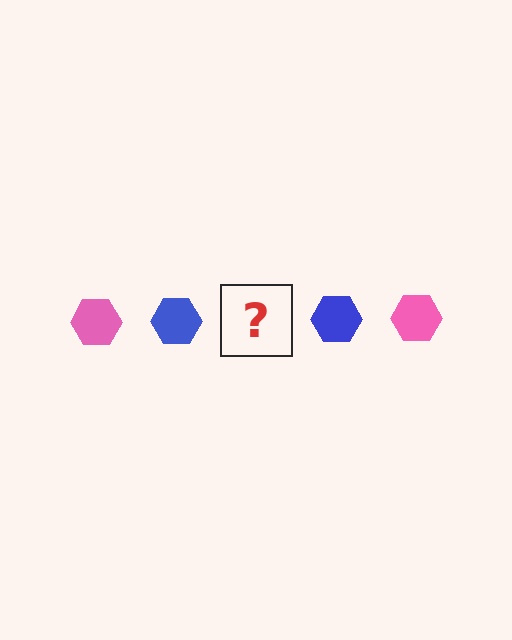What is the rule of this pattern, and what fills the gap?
The rule is that the pattern cycles through pink, blue hexagons. The gap should be filled with a pink hexagon.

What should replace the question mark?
The question mark should be replaced with a pink hexagon.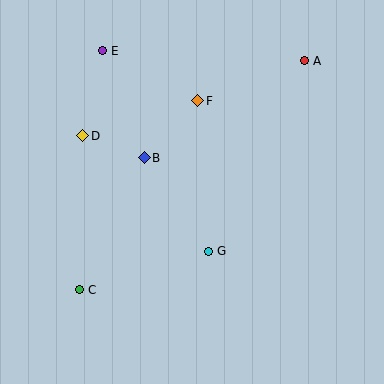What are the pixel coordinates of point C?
Point C is at (80, 290).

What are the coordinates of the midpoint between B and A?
The midpoint between B and A is at (225, 109).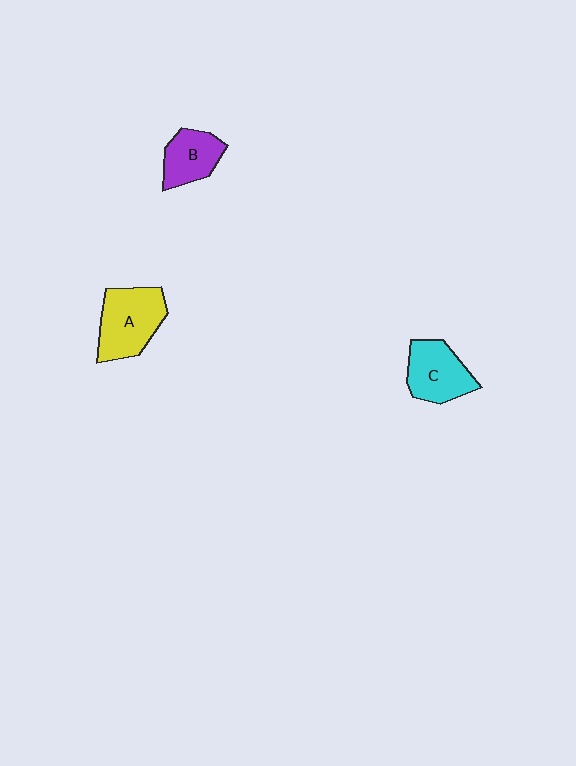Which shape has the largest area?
Shape A (yellow).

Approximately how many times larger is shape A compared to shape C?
Approximately 1.2 times.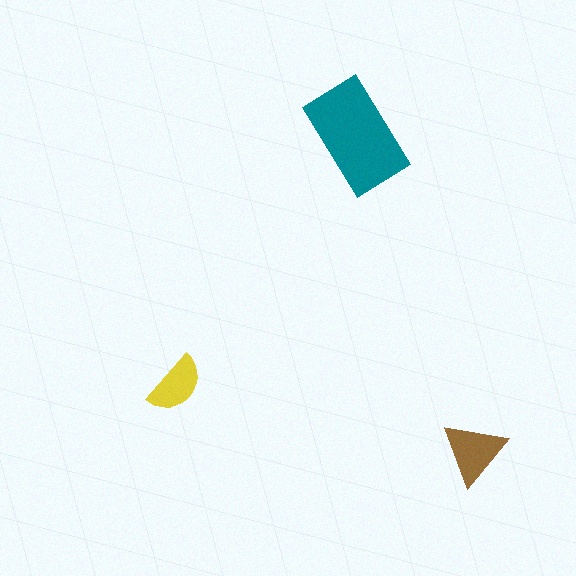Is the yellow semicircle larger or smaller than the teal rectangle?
Smaller.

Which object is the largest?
The teal rectangle.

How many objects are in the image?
There are 3 objects in the image.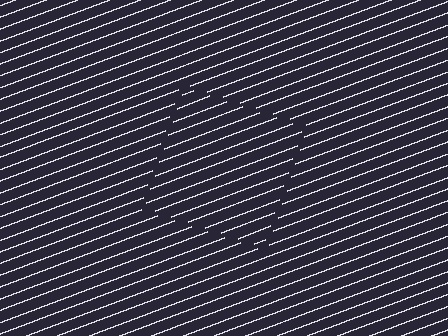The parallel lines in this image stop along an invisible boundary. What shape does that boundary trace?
An illusory square. The interior of the shape contains the same grating, shifted by half a period — the contour is defined by the phase discontinuity where line-ends from the inner and outer gratings abut.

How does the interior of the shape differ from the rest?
The interior of the shape contains the same grating, shifted by half a period — the contour is defined by the phase discontinuity where line-ends from the inner and outer gratings abut.